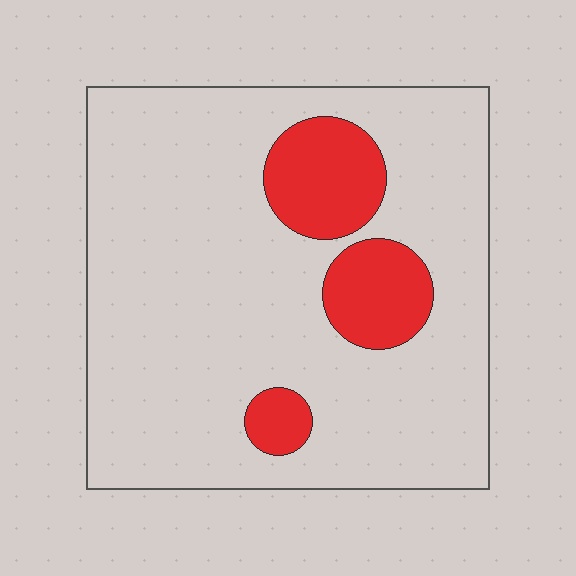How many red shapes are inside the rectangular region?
3.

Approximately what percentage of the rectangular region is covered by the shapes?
Approximately 15%.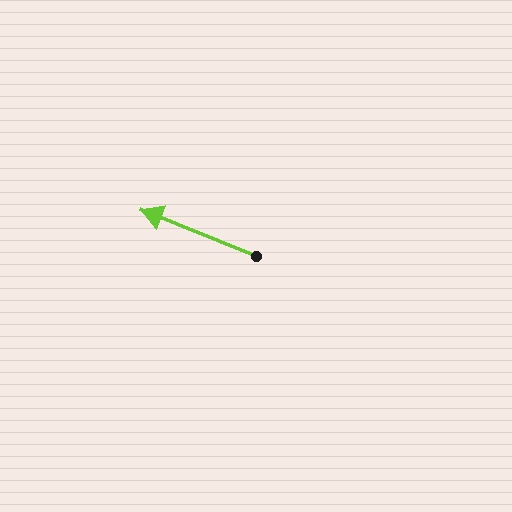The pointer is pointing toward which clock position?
Roughly 10 o'clock.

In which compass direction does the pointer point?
West.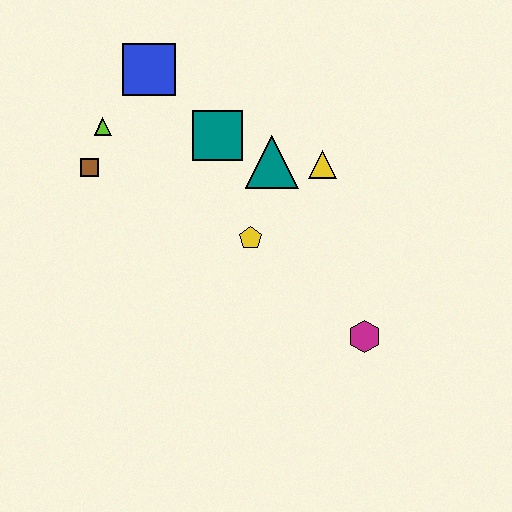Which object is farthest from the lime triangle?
The magenta hexagon is farthest from the lime triangle.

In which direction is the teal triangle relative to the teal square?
The teal triangle is to the right of the teal square.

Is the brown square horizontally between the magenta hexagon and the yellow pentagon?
No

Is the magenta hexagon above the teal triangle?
No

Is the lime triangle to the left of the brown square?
No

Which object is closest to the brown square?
The lime triangle is closest to the brown square.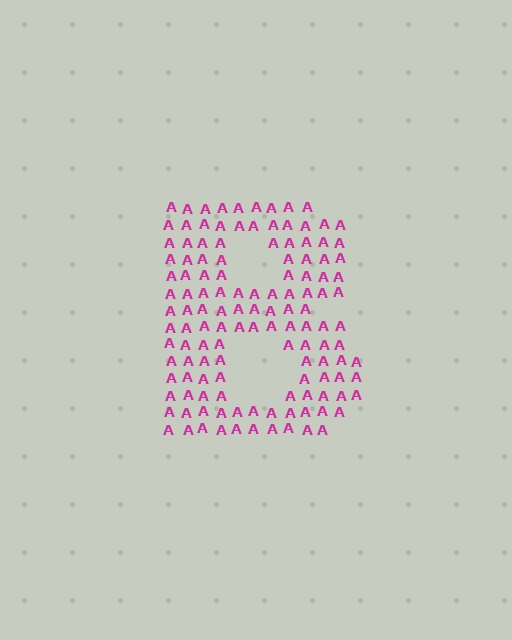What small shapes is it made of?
It is made of small letter A's.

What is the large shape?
The large shape is the letter B.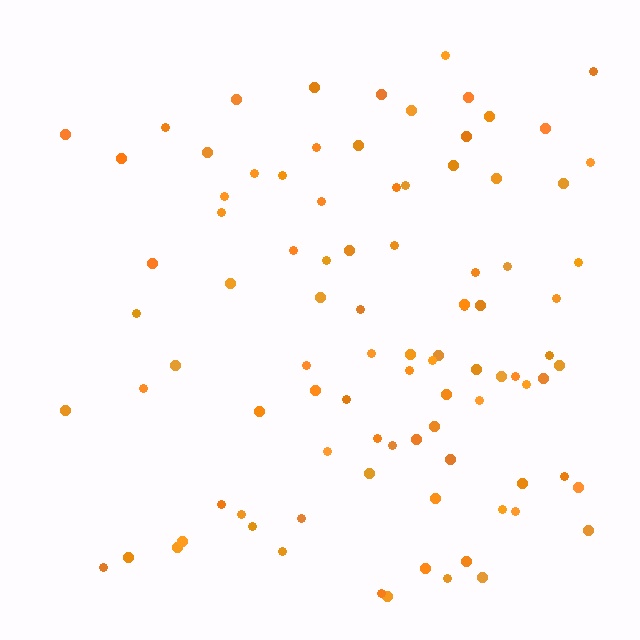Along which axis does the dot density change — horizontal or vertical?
Horizontal.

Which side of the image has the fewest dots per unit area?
The left.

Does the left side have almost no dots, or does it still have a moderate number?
Still a moderate number, just noticeably fewer than the right.